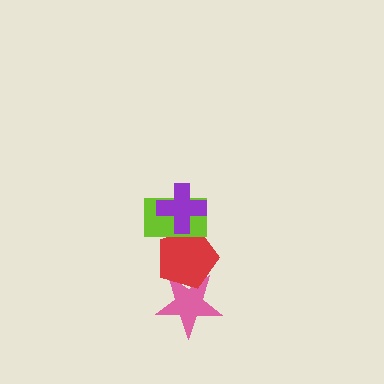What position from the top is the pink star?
The pink star is 4th from the top.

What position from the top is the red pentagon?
The red pentagon is 3rd from the top.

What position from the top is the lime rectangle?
The lime rectangle is 2nd from the top.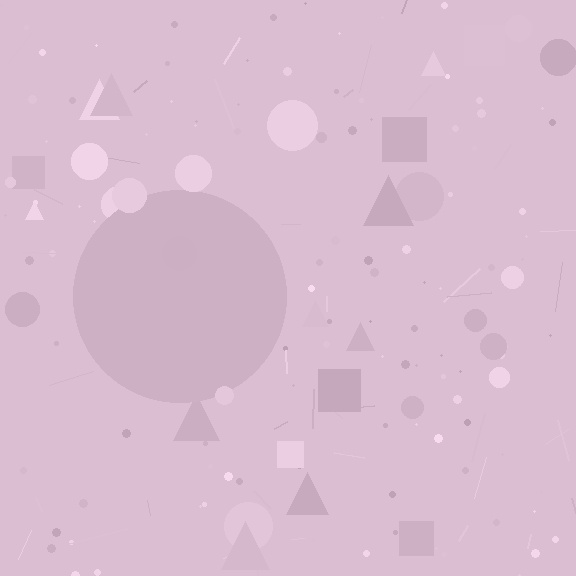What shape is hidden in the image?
A circle is hidden in the image.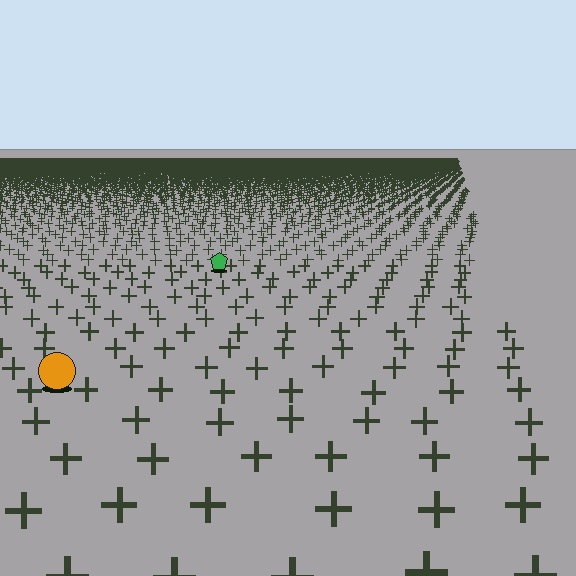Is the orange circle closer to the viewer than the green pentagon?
Yes. The orange circle is closer — you can tell from the texture gradient: the ground texture is coarser near it.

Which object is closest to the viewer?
The orange circle is closest. The texture marks near it are larger and more spread out.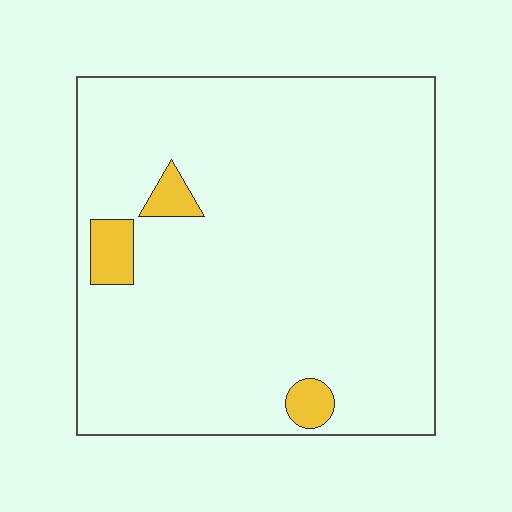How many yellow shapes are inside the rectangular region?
3.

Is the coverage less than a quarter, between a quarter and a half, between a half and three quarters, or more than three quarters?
Less than a quarter.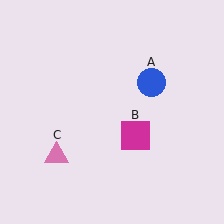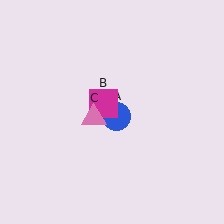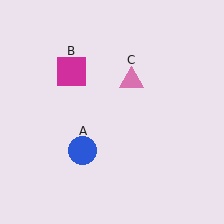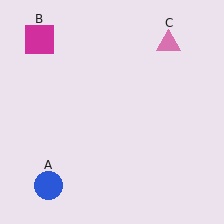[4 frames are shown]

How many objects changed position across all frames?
3 objects changed position: blue circle (object A), magenta square (object B), pink triangle (object C).